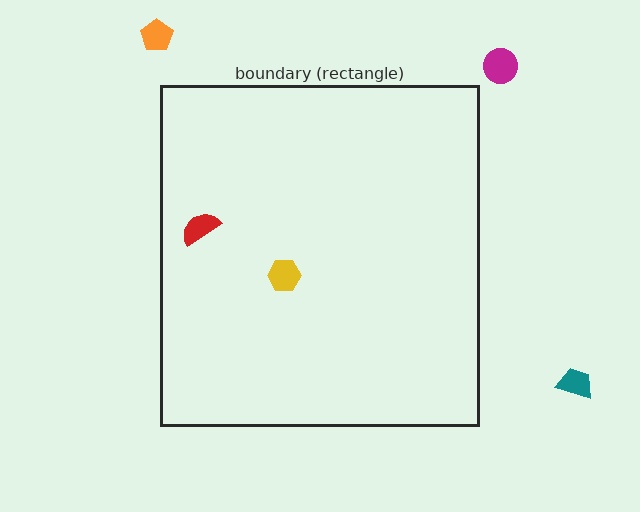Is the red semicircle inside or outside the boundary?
Inside.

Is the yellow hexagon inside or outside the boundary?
Inside.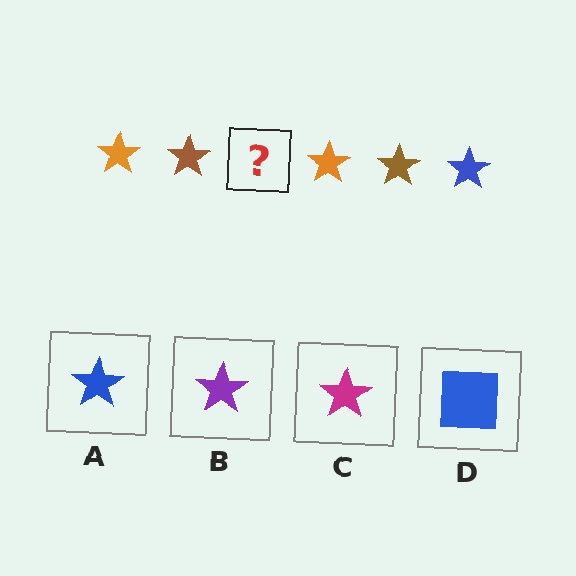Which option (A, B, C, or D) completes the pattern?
A.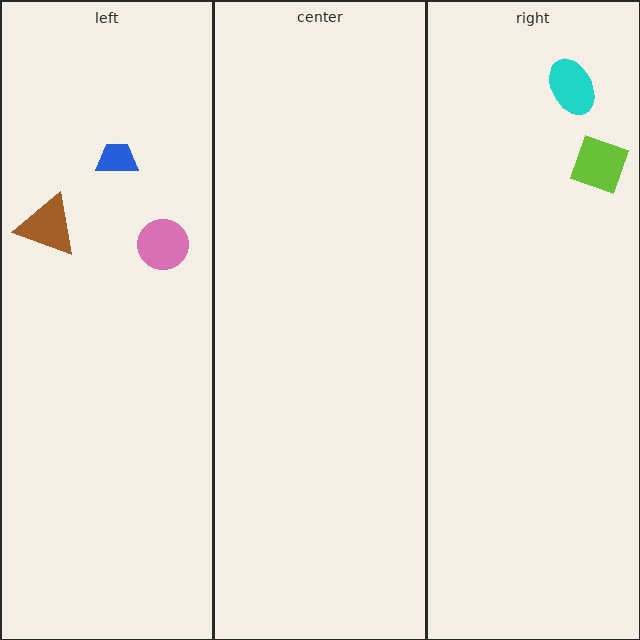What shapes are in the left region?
The brown triangle, the blue trapezoid, the pink circle.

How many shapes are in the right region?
2.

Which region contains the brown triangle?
The left region.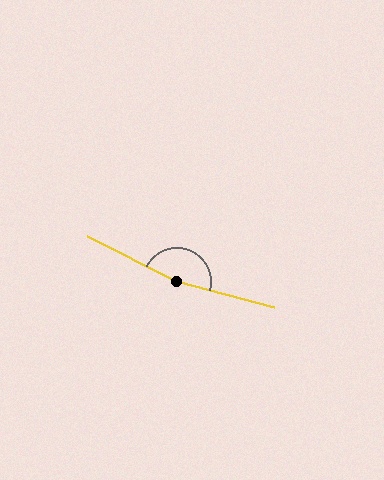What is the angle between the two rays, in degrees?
Approximately 168 degrees.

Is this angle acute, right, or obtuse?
It is obtuse.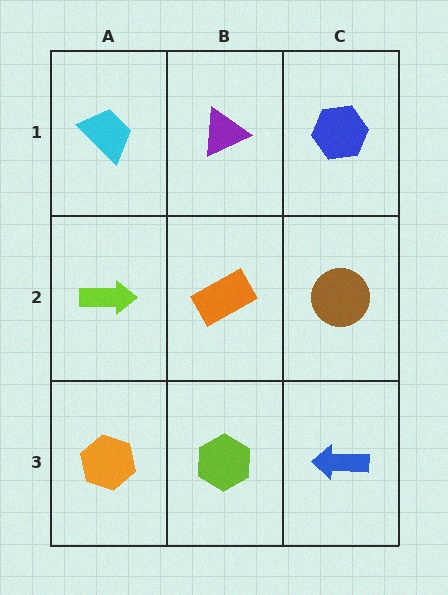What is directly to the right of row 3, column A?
A lime hexagon.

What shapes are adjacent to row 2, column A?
A cyan trapezoid (row 1, column A), an orange hexagon (row 3, column A), an orange rectangle (row 2, column B).